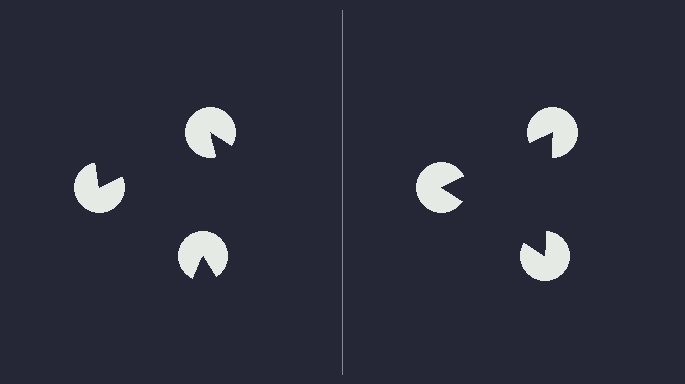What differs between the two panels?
The pac-man discs are positioned identically on both sides; only the wedge orientations differ. On the right they align to a triangle; on the left they are misaligned.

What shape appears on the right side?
An illusory triangle.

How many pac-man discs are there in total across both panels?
6 — 3 on each side.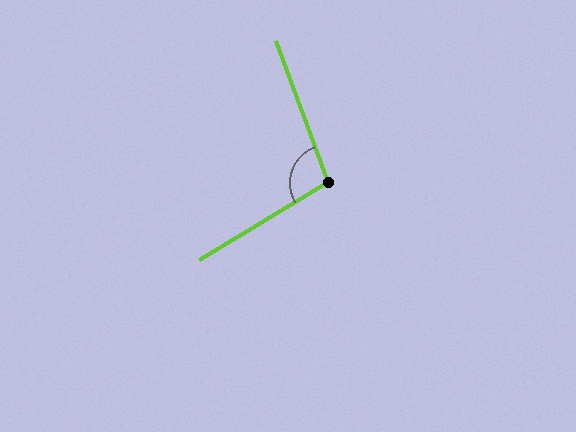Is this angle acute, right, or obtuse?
It is obtuse.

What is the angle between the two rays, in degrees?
Approximately 101 degrees.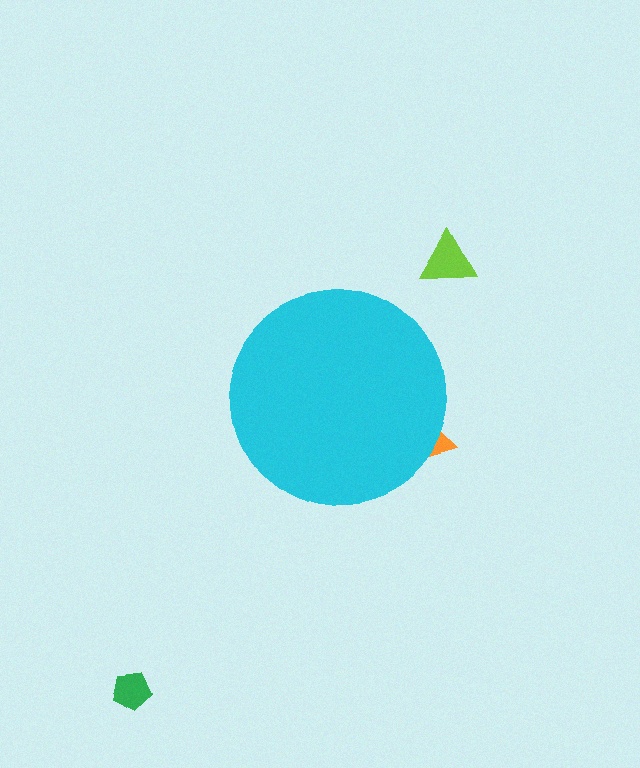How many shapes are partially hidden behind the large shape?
1 shape is partially hidden.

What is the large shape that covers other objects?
A cyan circle.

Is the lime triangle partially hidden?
No, the lime triangle is fully visible.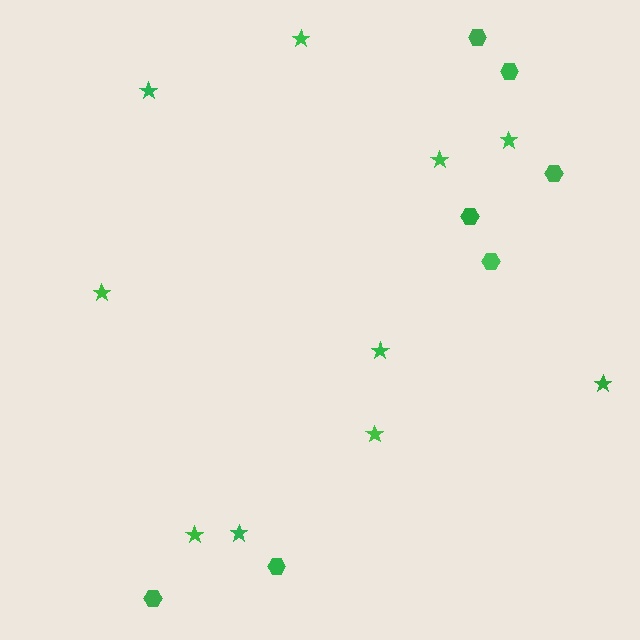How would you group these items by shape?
There are 2 groups: one group of stars (10) and one group of hexagons (7).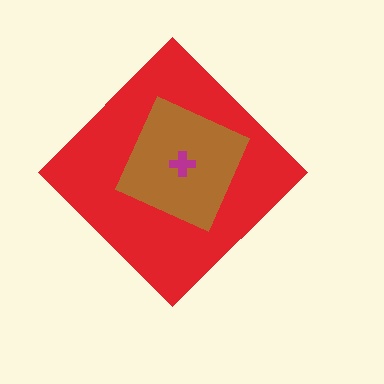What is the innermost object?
The magenta cross.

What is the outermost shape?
The red diamond.